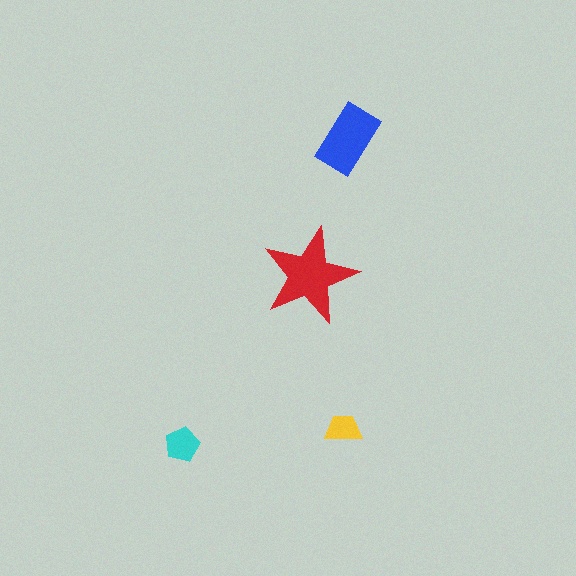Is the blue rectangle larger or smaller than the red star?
Smaller.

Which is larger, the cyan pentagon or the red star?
The red star.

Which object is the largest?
The red star.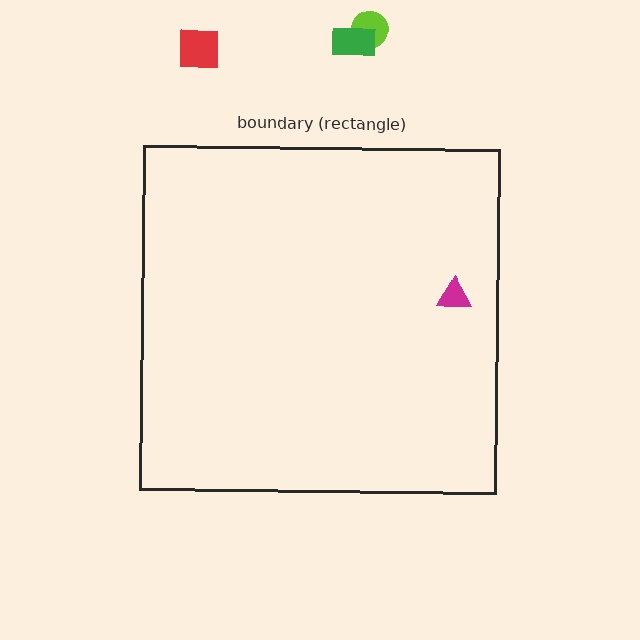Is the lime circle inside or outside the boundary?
Outside.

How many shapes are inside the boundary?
1 inside, 3 outside.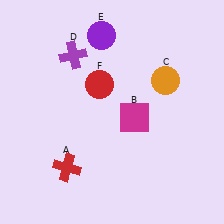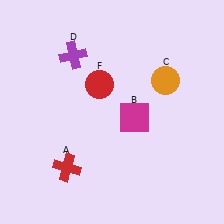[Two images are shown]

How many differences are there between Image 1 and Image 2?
There is 1 difference between the two images.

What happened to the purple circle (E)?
The purple circle (E) was removed in Image 2. It was in the top-left area of Image 1.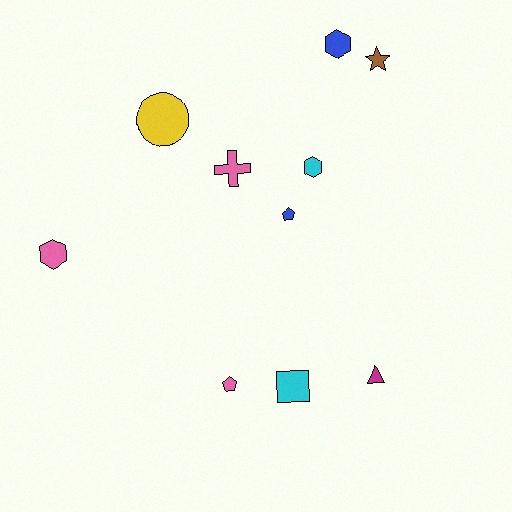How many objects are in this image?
There are 10 objects.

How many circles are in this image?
There is 1 circle.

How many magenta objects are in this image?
There is 1 magenta object.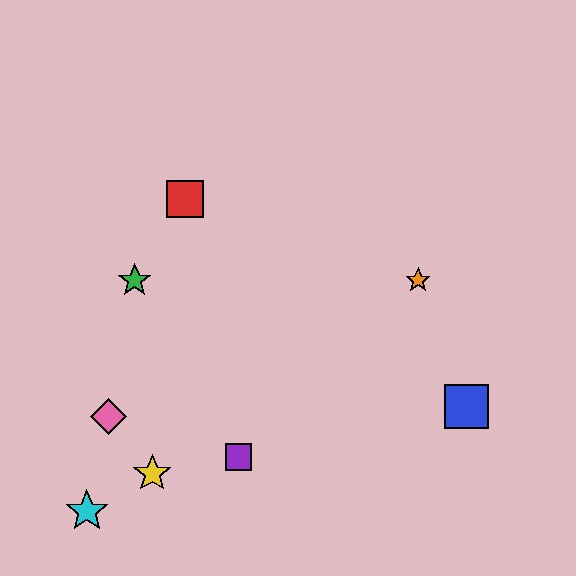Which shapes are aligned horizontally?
The green star, the orange star are aligned horizontally.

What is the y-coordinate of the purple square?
The purple square is at y≈457.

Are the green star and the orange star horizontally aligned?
Yes, both are at y≈280.